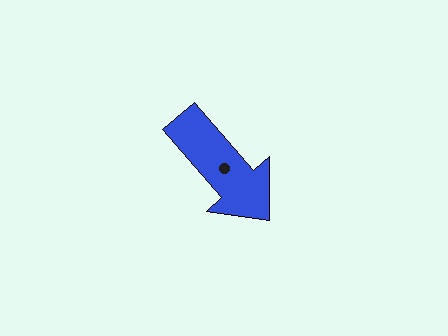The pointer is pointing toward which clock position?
Roughly 5 o'clock.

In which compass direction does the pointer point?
Southeast.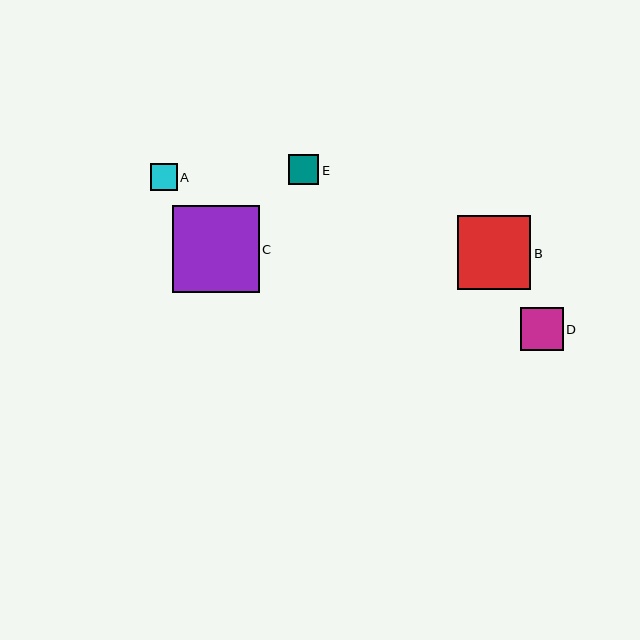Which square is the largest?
Square C is the largest with a size of approximately 87 pixels.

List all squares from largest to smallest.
From largest to smallest: C, B, D, E, A.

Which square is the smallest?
Square A is the smallest with a size of approximately 27 pixels.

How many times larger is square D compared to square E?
Square D is approximately 1.4 times the size of square E.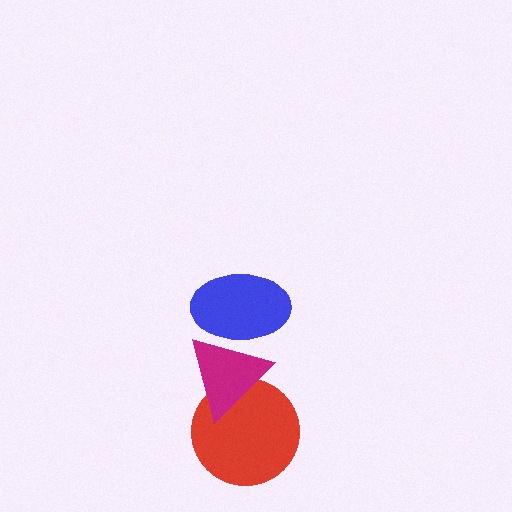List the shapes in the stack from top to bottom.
From top to bottom: the blue ellipse, the magenta triangle, the red circle.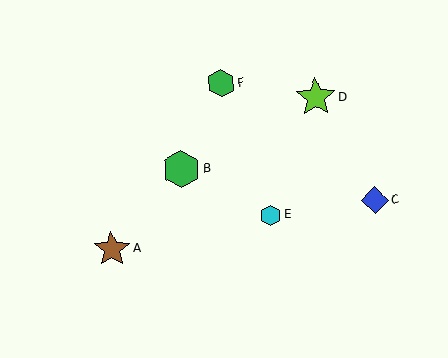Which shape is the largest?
The lime star (labeled D) is the largest.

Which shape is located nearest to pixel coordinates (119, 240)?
The brown star (labeled A) at (112, 249) is nearest to that location.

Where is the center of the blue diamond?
The center of the blue diamond is at (375, 200).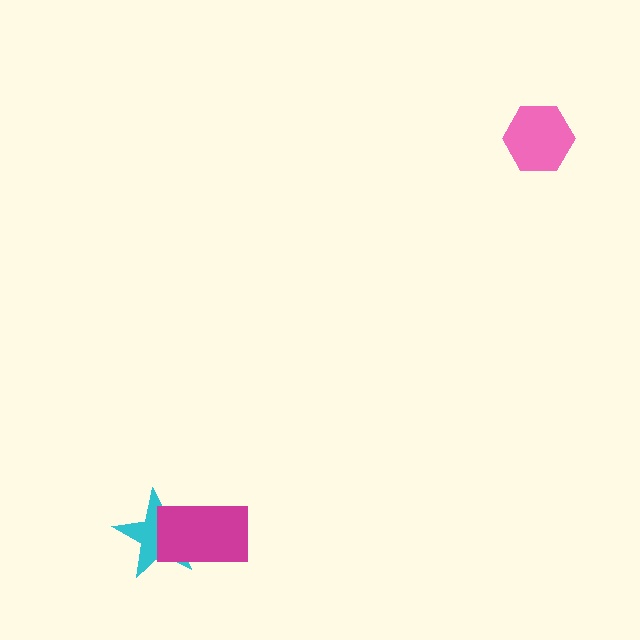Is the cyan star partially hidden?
Yes, it is partially covered by another shape.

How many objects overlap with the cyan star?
1 object overlaps with the cyan star.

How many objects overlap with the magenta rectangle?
1 object overlaps with the magenta rectangle.